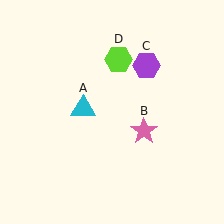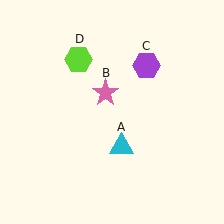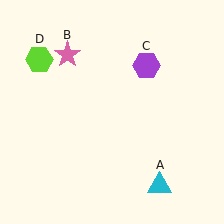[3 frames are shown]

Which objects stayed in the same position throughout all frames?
Purple hexagon (object C) remained stationary.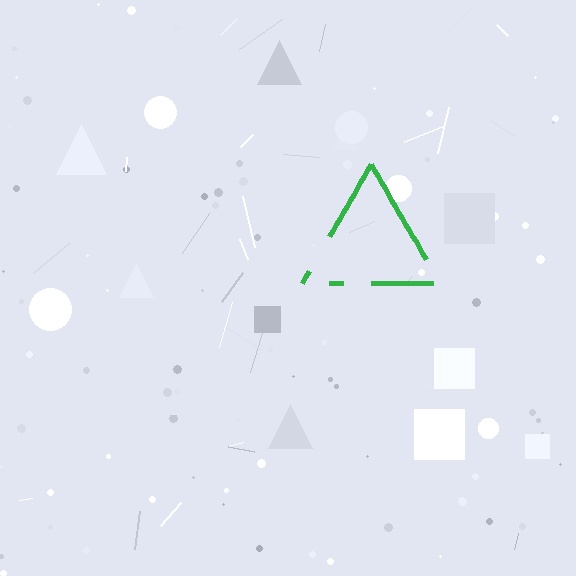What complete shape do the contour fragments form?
The contour fragments form a triangle.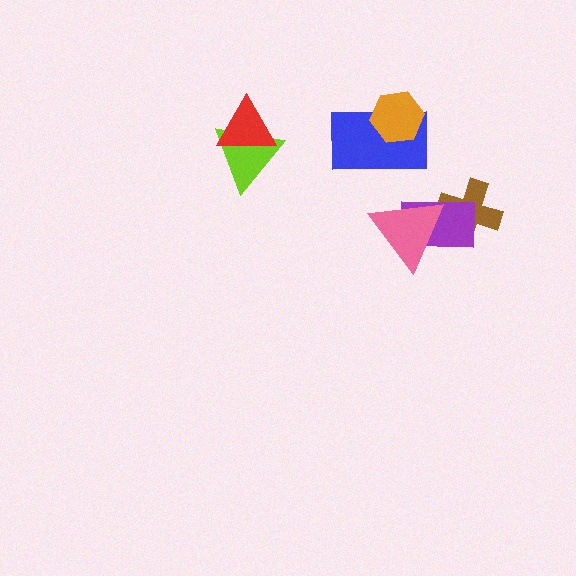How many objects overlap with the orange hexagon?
1 object overlaps with the orange hexagon.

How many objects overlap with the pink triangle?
2 objects overlap with the pink triangle.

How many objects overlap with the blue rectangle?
1 object overlaps with the blue rectangle.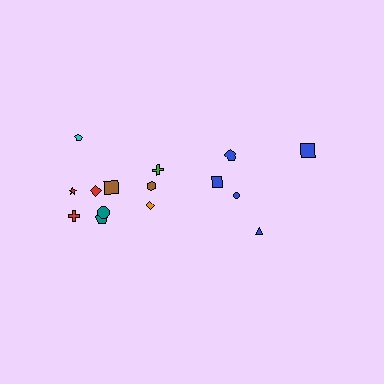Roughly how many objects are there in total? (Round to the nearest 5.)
Roughly 15 objects in total.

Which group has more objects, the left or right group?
The left group.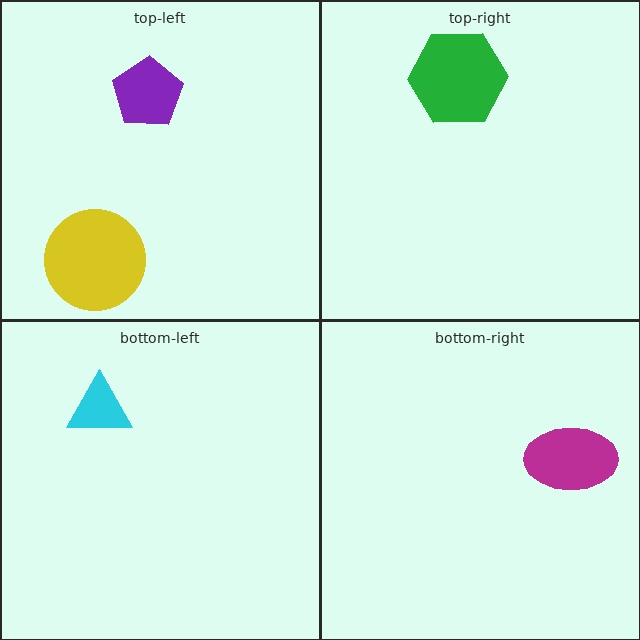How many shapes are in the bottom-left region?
1.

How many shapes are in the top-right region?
1.